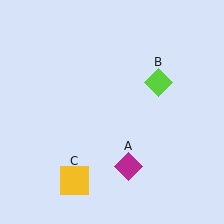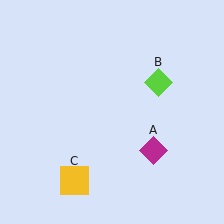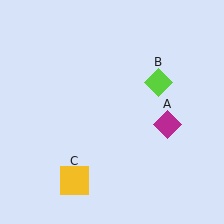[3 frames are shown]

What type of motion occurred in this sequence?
The magenta diamond (object A) rotated counterclockwise around the center of the scene.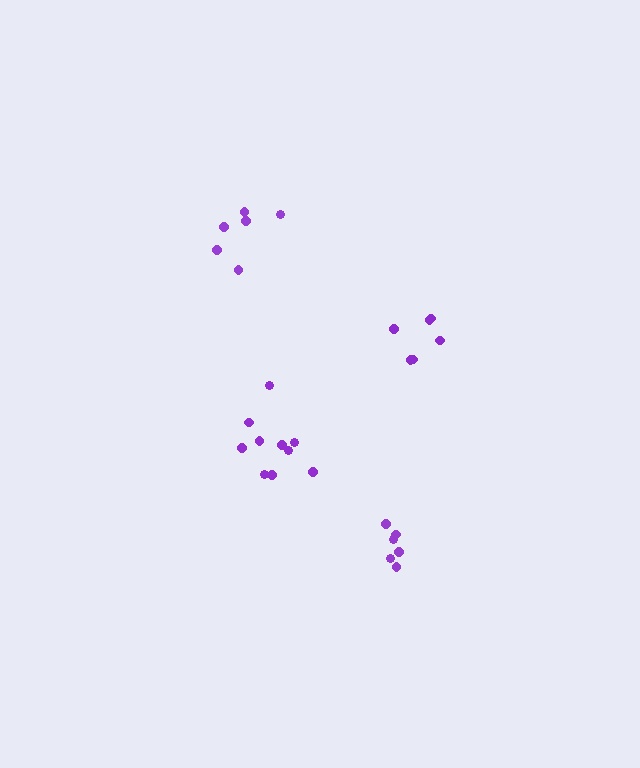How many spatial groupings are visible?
There are 4 spatial groupings.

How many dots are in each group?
Group 1: 6 dots, Group 2: 6 dots, Group 3: 10 dots, Group 4: 6 dots (28 total).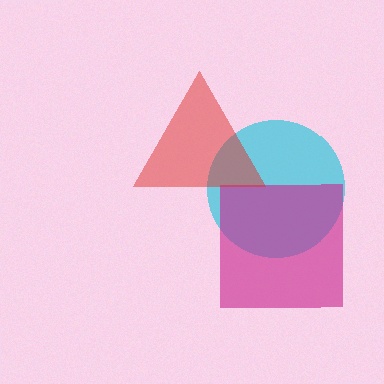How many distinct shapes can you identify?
There are 3 distinct shapes: a cyan circle, a magenta square, a red triangle.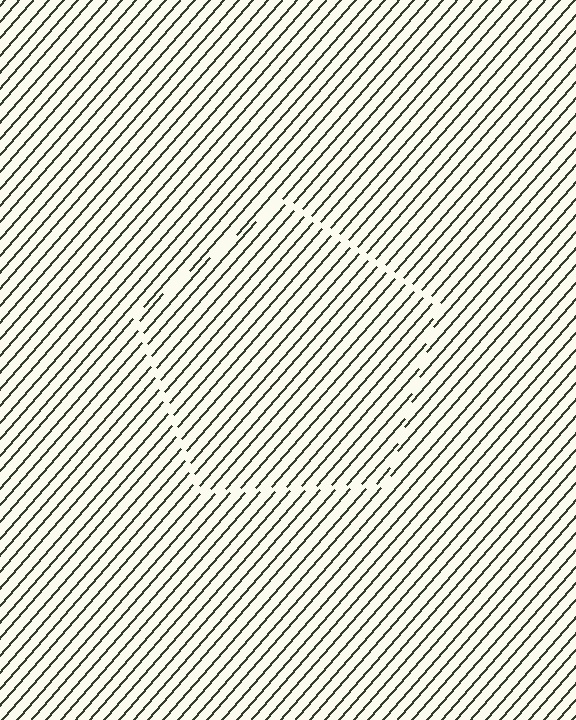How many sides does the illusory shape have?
5 sides — the line-ends trace a pentagon.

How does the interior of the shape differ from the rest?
The interior of the shape contains the same grating, shifted by half a period — the contour is defined by the phase discontinuity where line-ends from the inner and outer gratings abut.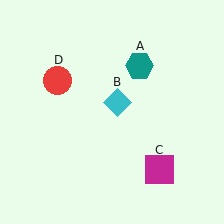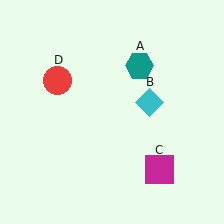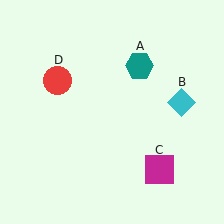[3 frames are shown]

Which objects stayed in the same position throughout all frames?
Teal hexagon (object A) and magenta square (object C) and red circle (object D) remained stationary.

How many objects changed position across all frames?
1 object changed position: cyan diamond (object B).